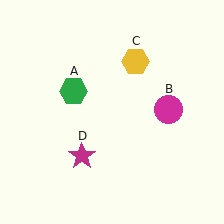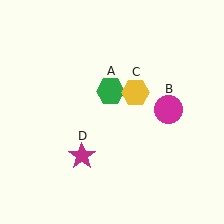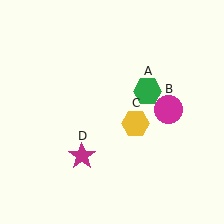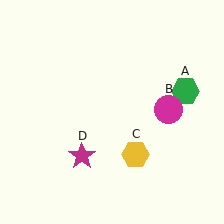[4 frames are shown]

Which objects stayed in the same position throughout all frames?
Magenta circle (object B) and magenta star (object D) remained stationary.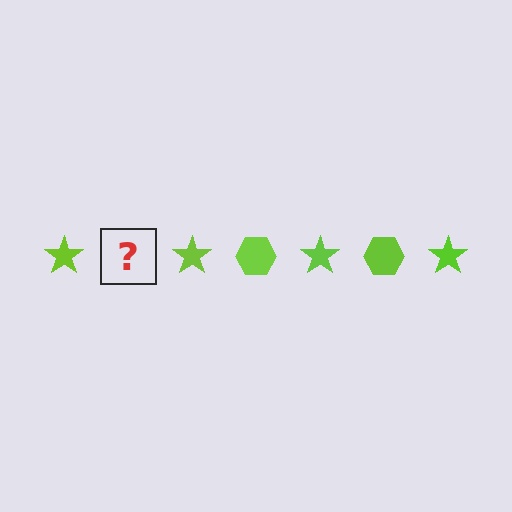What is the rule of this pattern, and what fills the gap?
The rule is that the pattern cycles through star, hexagon shapes in lime. The gap should be filled with a lime hexagon.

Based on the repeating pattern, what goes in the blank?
The blank should be a lime hexagon.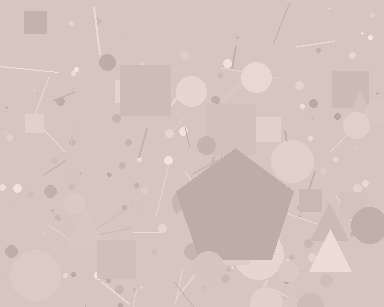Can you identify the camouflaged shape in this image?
The camouflaged shape is a pentagon.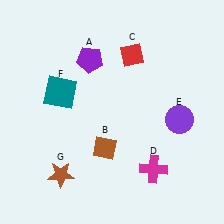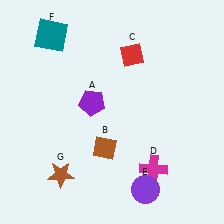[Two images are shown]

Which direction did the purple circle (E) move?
The purple circle (E) moved down.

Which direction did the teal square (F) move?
The teal square (F) moved up.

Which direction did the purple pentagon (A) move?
The purple pentagon (A) moved down.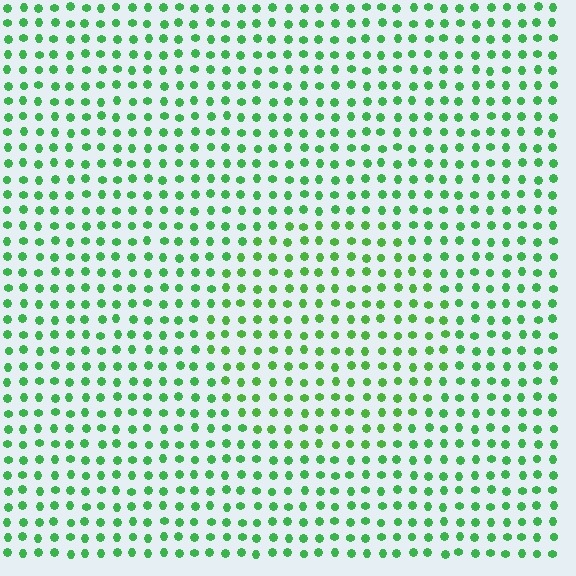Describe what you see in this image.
The image is filled with small green elements in a uniform arrangement. A circle-shaped region is visible where the elements are tinted to a slightly different hue, forming a subtle color boundary.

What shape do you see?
I see a circle.